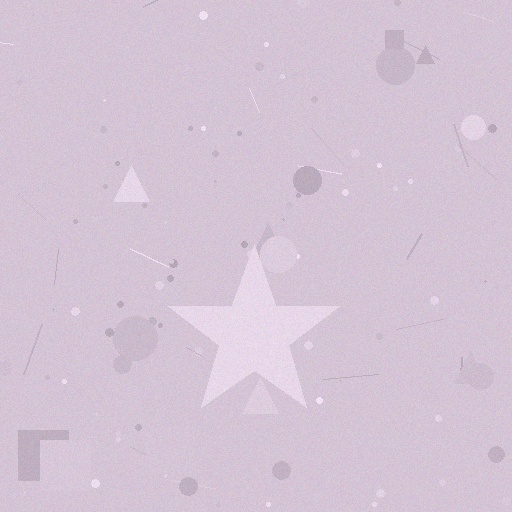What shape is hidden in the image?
A star is hidden in the image.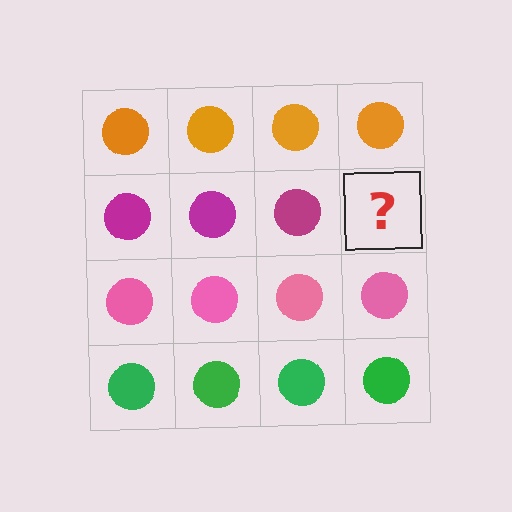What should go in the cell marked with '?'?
The missing cell should contain a magenta circle.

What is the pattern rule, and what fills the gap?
The rule is that each row has a consistent color. The gap should be filled with a magenta circle.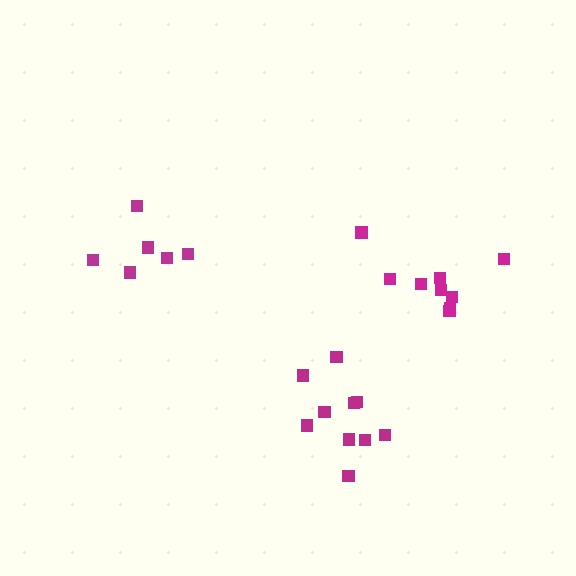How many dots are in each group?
Group 1: 10 dots, Group 2: 9 dots, Group 3: 6 dots (25 total).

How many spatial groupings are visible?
There are 3 spatial groupings.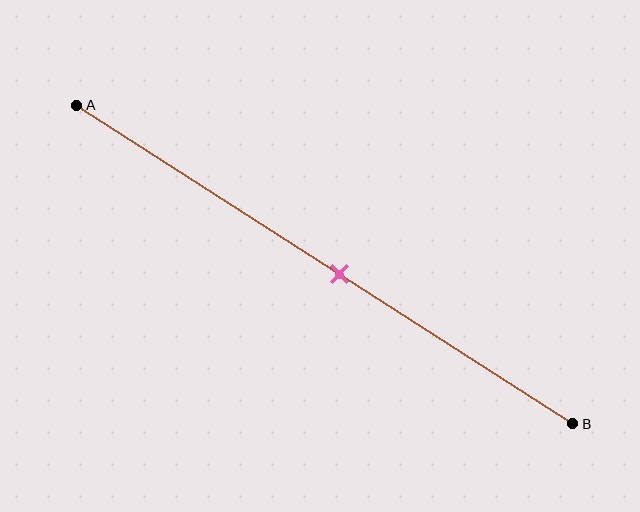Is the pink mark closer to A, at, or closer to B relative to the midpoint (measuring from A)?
The pink mark is approximately at the midpoint of segment AB.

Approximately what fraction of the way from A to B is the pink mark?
The pink mark is approximately 55% of the way from A to B.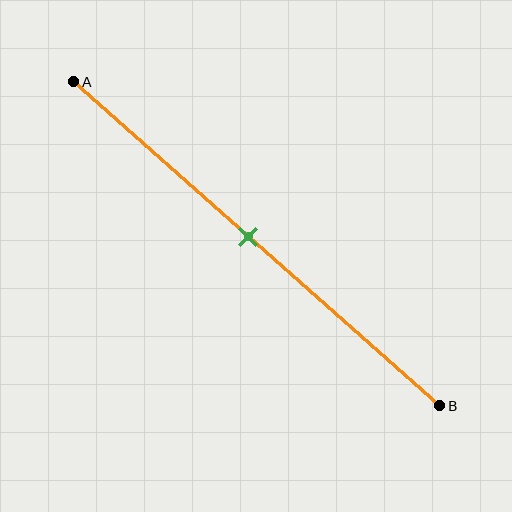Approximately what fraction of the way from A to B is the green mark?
The green mark is approximately 50% of the way from A to B.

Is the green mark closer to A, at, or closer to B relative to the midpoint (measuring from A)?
The green mark is approximately at the midpoint of segment AB.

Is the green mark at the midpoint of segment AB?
Yes, the mark is approximately at the midpoint.